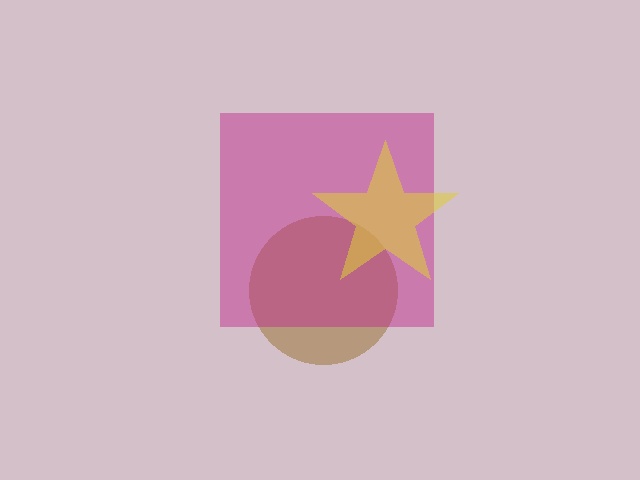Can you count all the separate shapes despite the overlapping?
Yes, there are 3 separate shapes.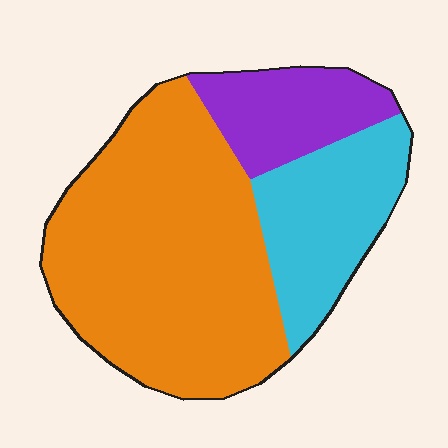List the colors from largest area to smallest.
From largest to smallest: orange, cyan, purple.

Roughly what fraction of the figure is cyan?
Cyan covers roughly 25% of the figure.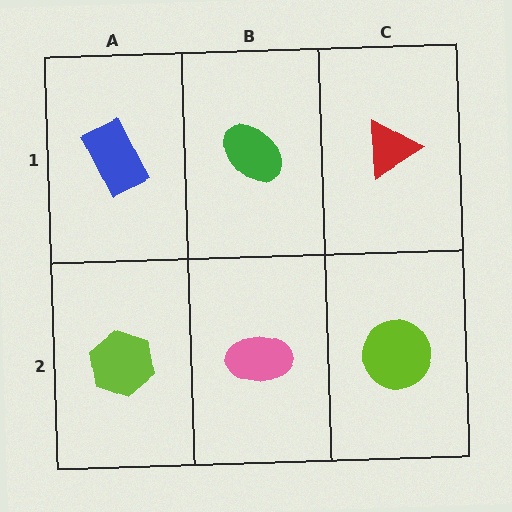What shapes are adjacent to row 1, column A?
A lime hexagon (row 2, column A), a green ellipse (row 1, column B).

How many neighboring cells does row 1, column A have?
2.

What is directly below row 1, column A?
A lime hexagon.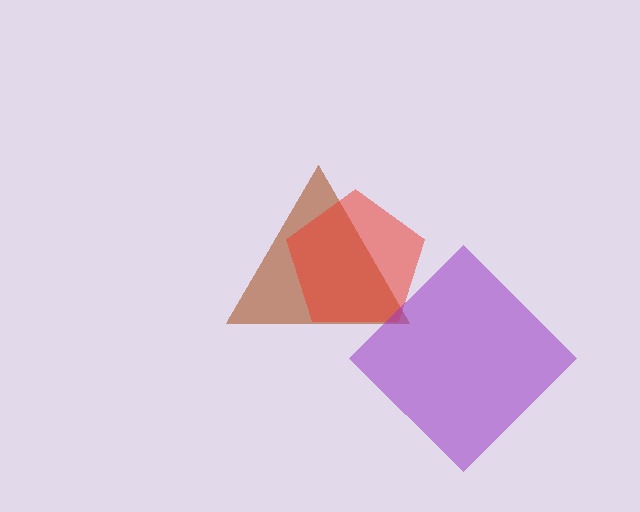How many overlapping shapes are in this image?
There are 3 overlapping shapes in the image.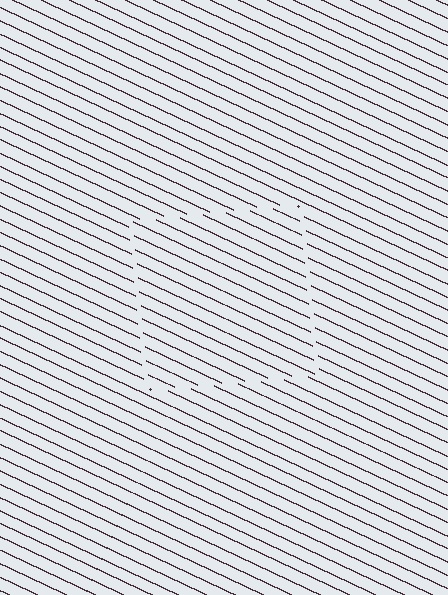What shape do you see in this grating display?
An illusory square. The interior of the shape contains the same grating, shifted by half a period — the contour is defined by the phase discontinuity where line-ends from the inner and outer gratings abut.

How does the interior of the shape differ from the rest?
The interior of the shape contains the same grating, shifted by half a period — the contour is defined by the phase discontinuity where line-ends from the inner and outer gratings abut.